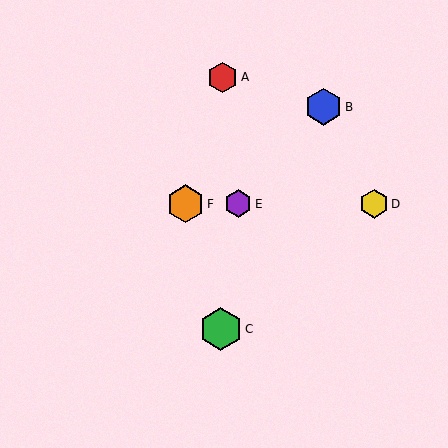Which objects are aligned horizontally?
Objects D, E, F are aligned horizontally.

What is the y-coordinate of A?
Object A is at y≈77.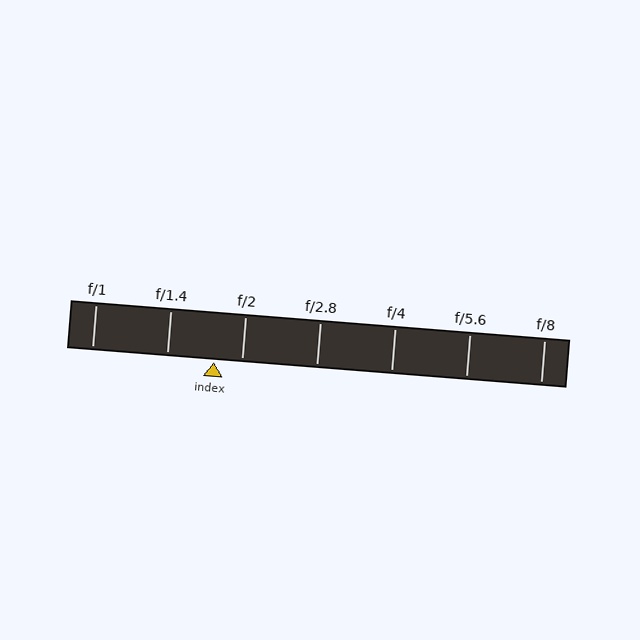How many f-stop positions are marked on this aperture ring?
There are 7 f-stop positions marked.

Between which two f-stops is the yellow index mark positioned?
The index mark is between f/1.4 and f/2.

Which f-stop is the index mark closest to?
The index mark is closest to f/2.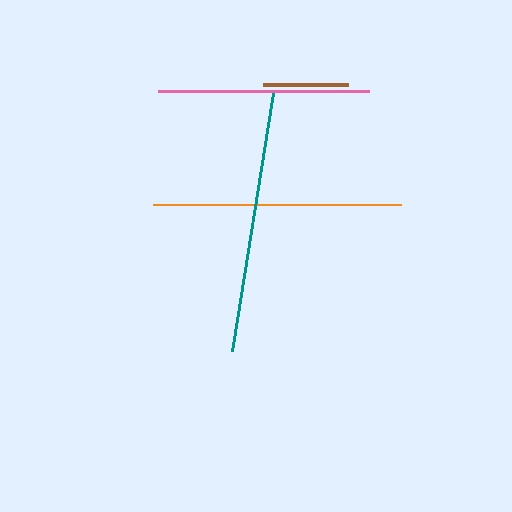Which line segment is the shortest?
The brown line is the shortest at approximately 85 pixels.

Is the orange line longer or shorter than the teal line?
The teal line is longer than the orange line.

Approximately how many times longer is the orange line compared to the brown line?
The orange line is approximately 2.9 times the length of the brown line.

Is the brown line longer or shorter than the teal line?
The teal line is longer than the brown line.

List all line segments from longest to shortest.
From longest to shortest: teal, orange, pink, brown.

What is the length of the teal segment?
The teal segment is approximately 261 pixels long.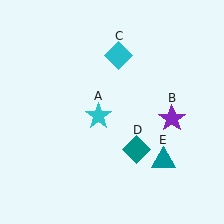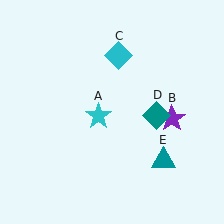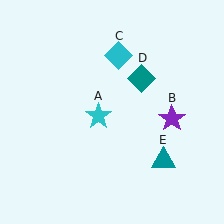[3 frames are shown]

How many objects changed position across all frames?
1 object changed position: teal diamond (object D).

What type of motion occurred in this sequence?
The teal diamond (object D) rotated counterclockwise around the center of the scene.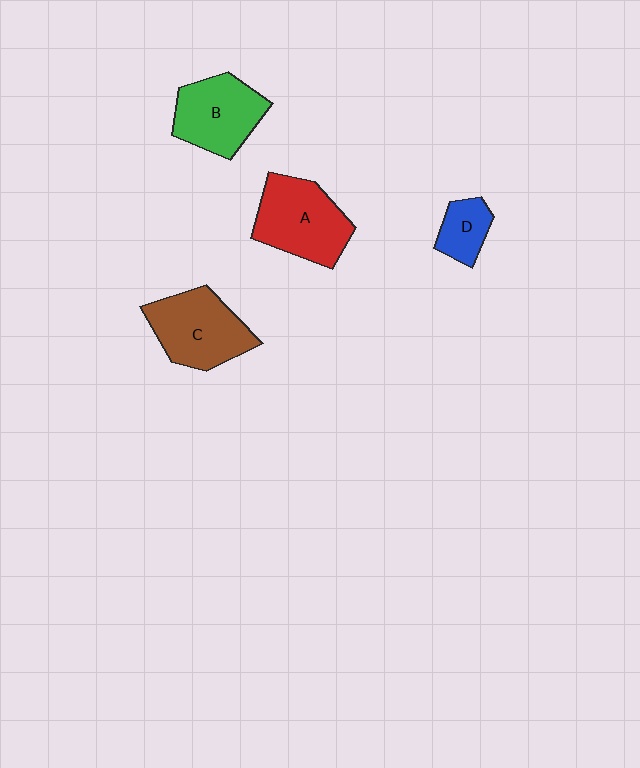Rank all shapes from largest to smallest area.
From largest to smallest: A (red), C (brown), B (green), D (blue).